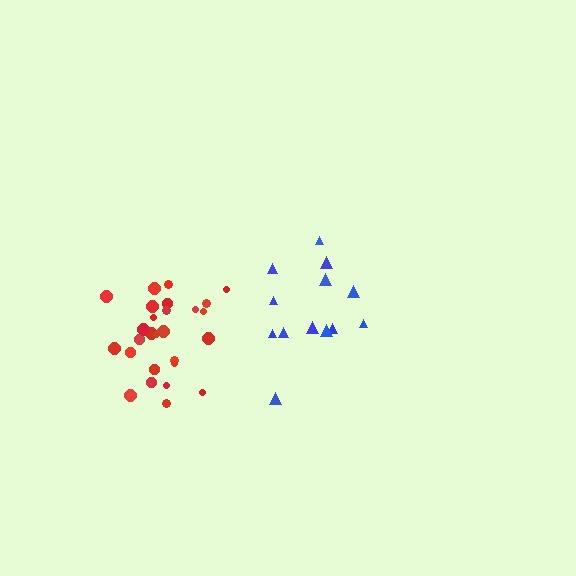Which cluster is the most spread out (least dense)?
Blue.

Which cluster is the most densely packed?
Red.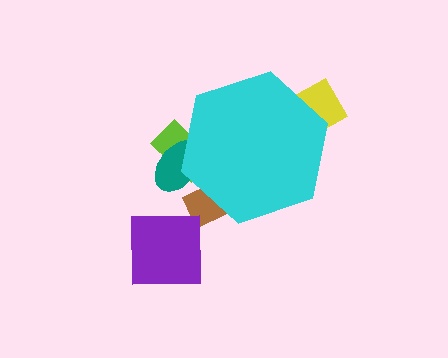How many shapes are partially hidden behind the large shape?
4 shapes are partially hidden.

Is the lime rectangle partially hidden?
Yes, the lime rectangle is partially hidden behind the cyan hexagon.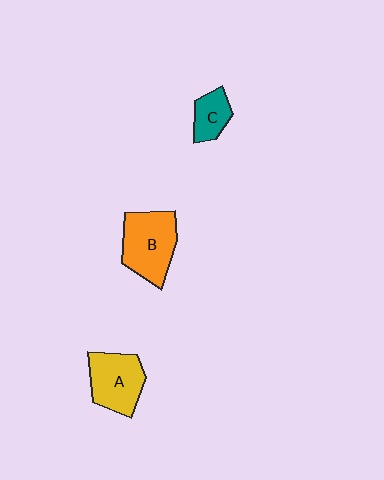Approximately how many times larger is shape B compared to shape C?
Approximately 2.1 times.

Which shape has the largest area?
Shape B (orange).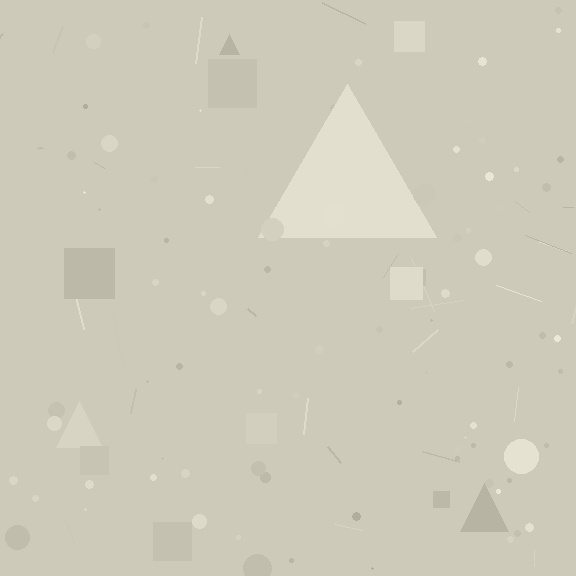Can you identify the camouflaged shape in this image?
The camouflaged shape is a triangle.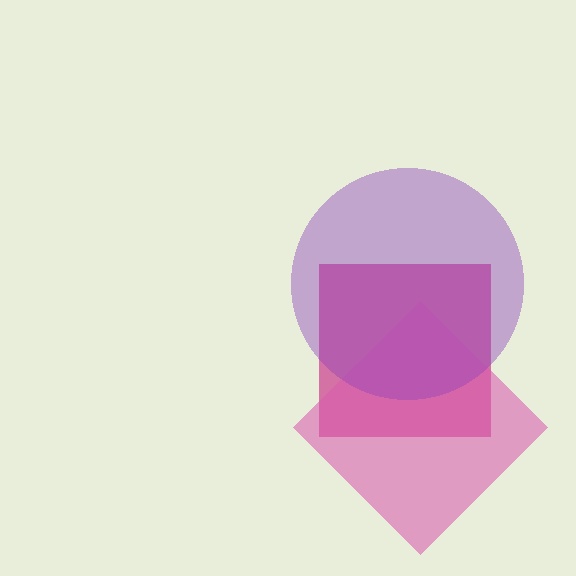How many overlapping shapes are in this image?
There are 3 overlapping shapes in the image.